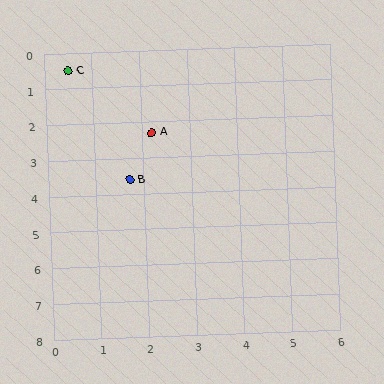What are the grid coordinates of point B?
Point B is at approximately (1.7, 3.6).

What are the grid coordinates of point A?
Point A is at approximately (2.2, 2.3).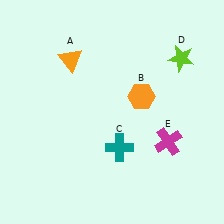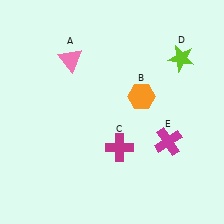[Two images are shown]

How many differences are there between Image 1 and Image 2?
There are 2 differences between the two images.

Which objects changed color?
A changed from orange to pink. C changed from teal to magenta.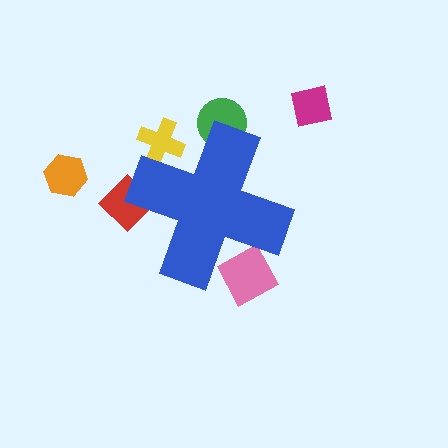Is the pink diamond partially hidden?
Yes, the pink diamond is partially hidden behind the blue cross.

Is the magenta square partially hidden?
No, the magenta square is fully visible.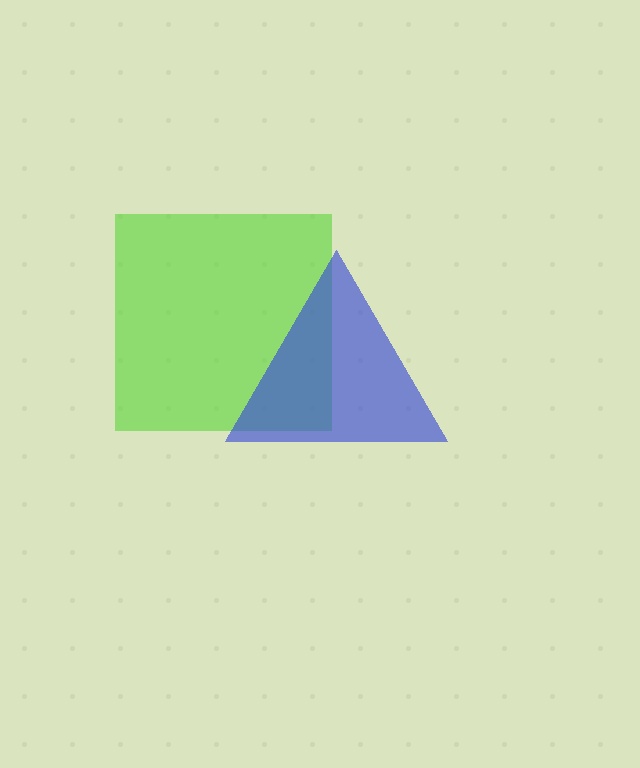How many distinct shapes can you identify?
There are 2 distinct shapes: a lime square, a blue triangle.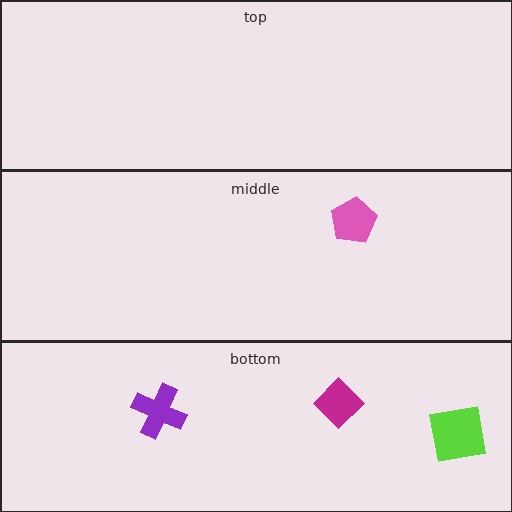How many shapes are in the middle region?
1.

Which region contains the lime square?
The bottom region.